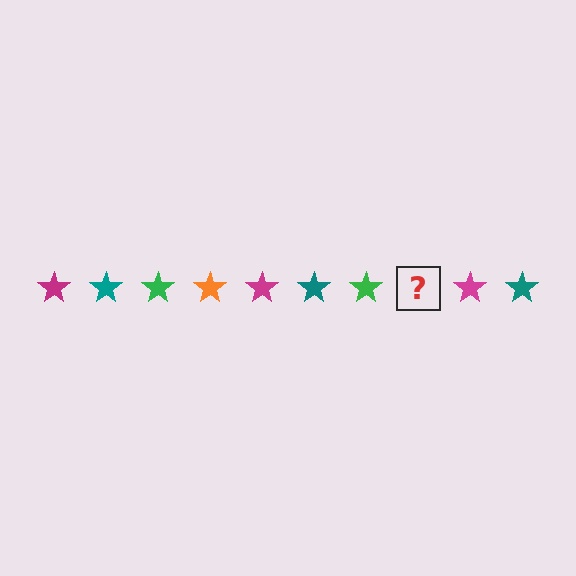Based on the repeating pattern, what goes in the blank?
The blank should be an orange star.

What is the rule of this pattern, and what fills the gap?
The rule is that the pattern cycles through magenta, teal, green, orange stars. The gap should be filled with an orange star.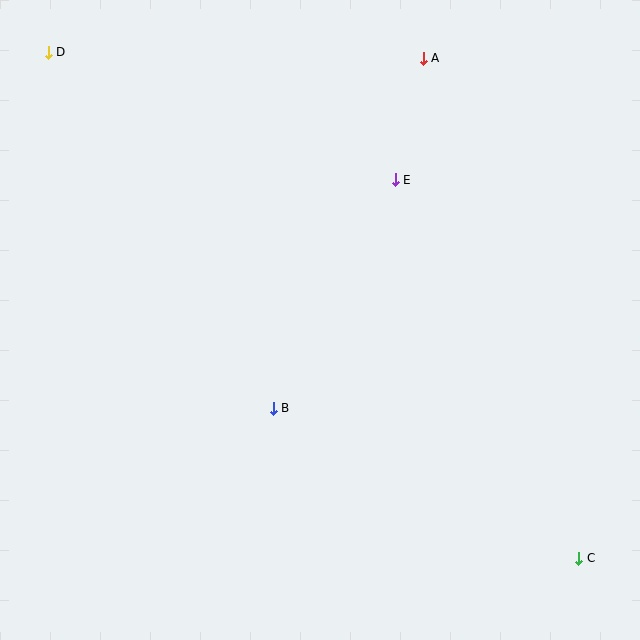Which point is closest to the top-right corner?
Point A is closest to the top-right corner.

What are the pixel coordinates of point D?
Point D is at (48, 52).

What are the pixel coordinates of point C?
Point C is at (579, 558).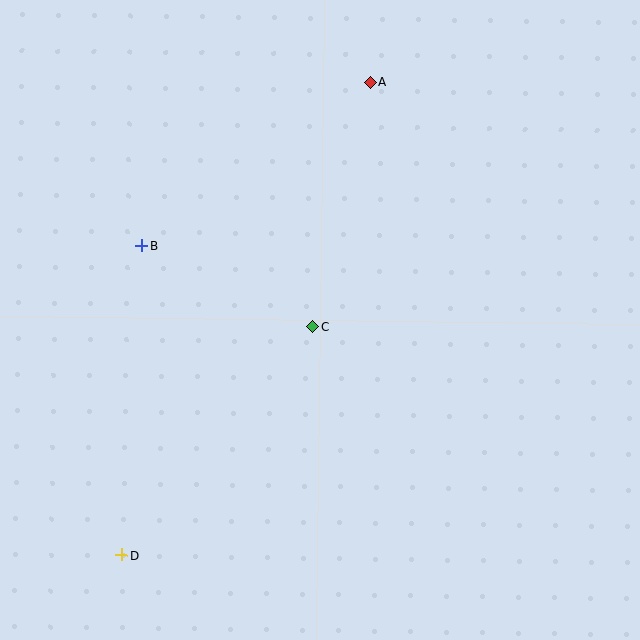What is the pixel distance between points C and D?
The distance between C and D is 298 pixels.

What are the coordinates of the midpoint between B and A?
The midpoint between B and A is at (256, 164).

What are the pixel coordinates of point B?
Point B is at (142, 245).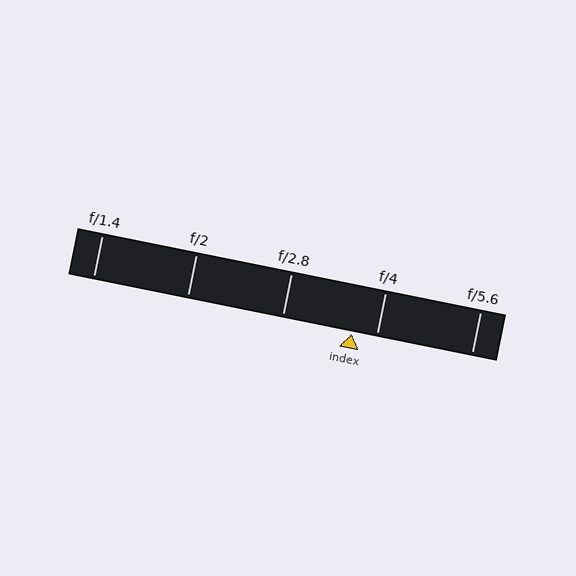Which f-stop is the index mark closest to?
The index mark is closest to f/4.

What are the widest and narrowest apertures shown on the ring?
The widest aperture shown is f/1.4 and the narrowest is f/5.6.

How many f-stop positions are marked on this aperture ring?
There are 5 f-stop positions marked.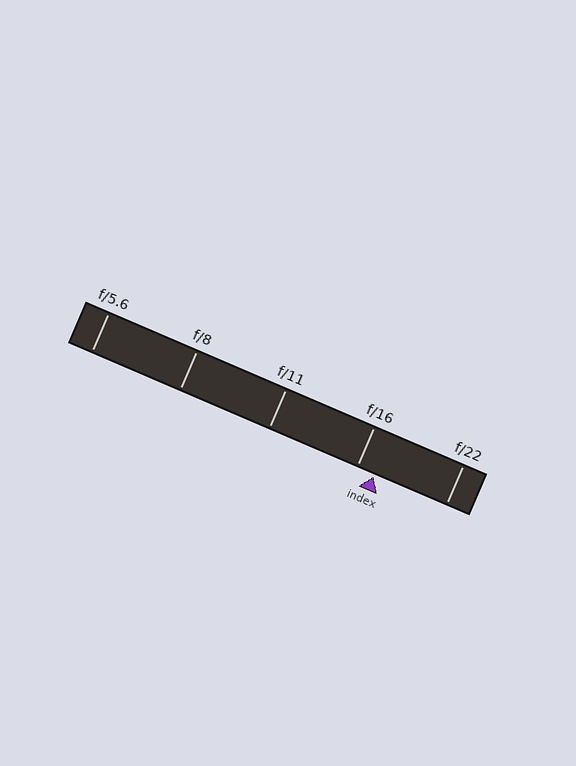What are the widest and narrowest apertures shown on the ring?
The widest aperture shown is f/5.6 and the narrowest is f/22.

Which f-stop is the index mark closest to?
The index mark is closest to f/16.